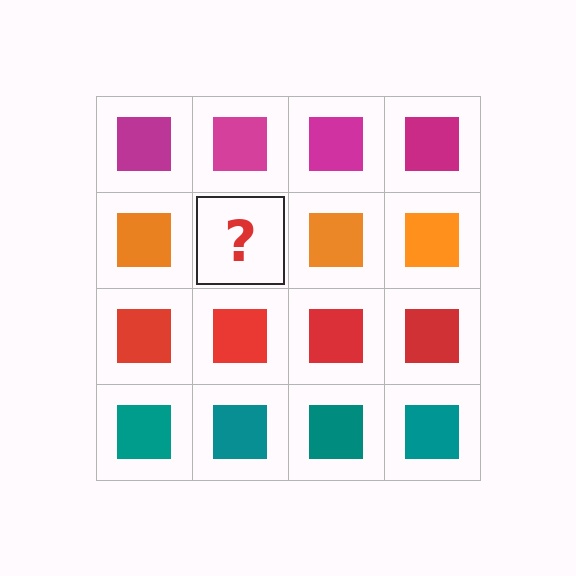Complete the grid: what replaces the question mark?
The question mark should be replaced with an orange square.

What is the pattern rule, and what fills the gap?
The rule is that each row has a consistent color. The gap should be filled with an orange square.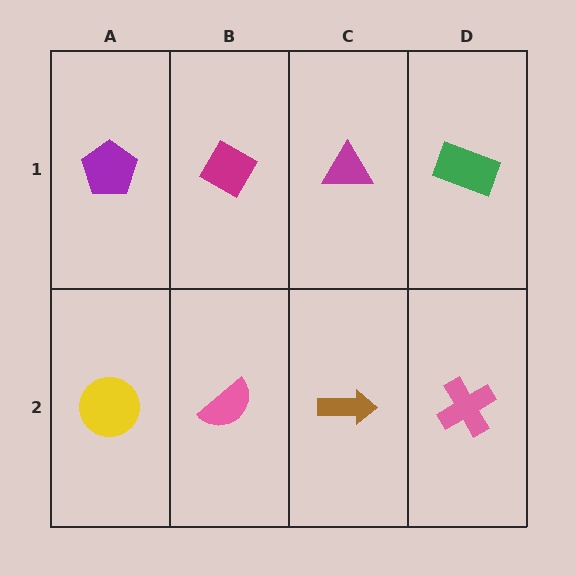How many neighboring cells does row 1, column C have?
3.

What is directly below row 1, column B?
A pink semicircle.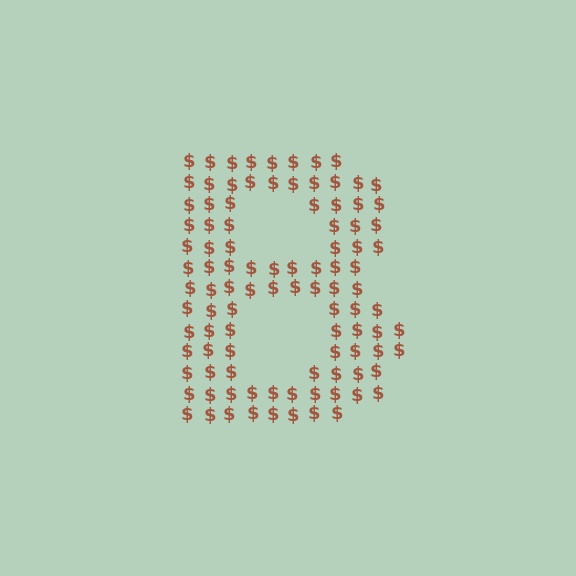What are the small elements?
The small elements are dollar signs.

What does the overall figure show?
The overall figure shows the letter B.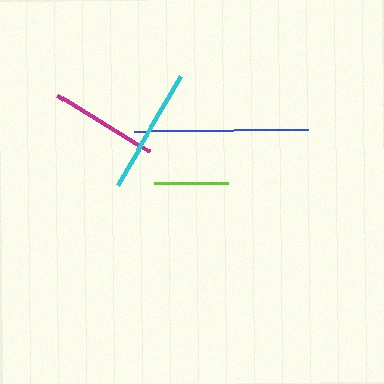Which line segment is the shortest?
The lime line is the shortest at approximately 74 pixels.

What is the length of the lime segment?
The lime segment is approximately 74 pixels long.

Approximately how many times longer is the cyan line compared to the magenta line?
The cyan line is approximately 1.2 times the length of the magenta line.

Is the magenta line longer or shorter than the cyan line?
The cyan line is longer than the magenta line.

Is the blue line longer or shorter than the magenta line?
The blue line is longer than the magenta line.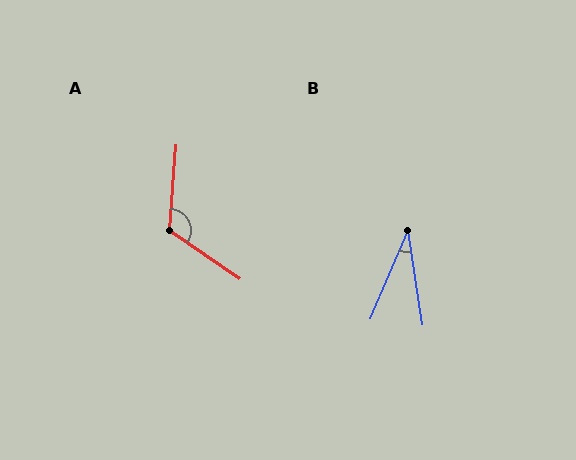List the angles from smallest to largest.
B (32°), A (120°).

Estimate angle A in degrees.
Approximately 120 degrees.